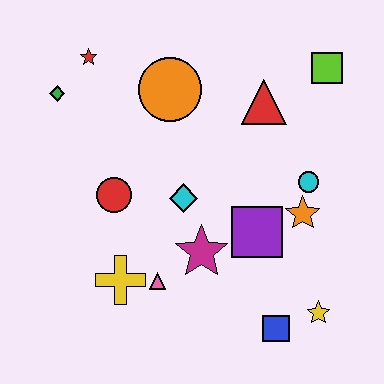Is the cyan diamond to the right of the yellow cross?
Yes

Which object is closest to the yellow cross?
The pink triangle is closest to the yellow cross.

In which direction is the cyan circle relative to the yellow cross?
The cyan circle is to the right of the yellow cross.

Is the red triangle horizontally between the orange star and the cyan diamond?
Yes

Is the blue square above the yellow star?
No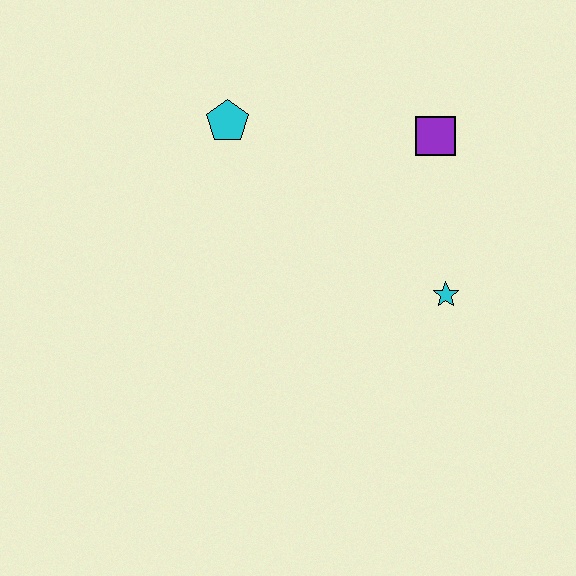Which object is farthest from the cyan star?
The cyan pentagon is farthest from the cyan star.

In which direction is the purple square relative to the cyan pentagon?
The purple square is to the right of the cyan pentagon.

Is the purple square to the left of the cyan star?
Yes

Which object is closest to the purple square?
The cyan star is closest to the purple square.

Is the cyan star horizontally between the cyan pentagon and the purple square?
No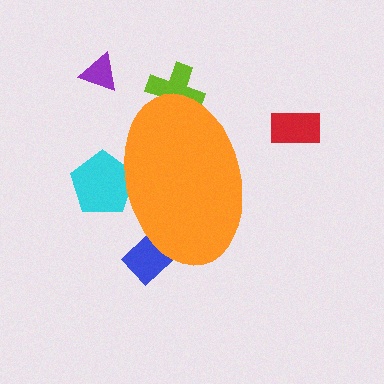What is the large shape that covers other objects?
An orange ellipse.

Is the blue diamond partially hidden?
Yes, the blue diamond is partially hidden behind the orange ellipse.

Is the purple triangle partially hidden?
No, the purple triangle is fully visible.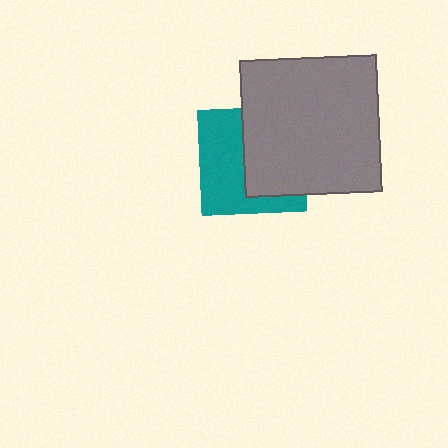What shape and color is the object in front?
The object in front is a gray square.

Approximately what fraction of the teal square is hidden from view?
Roughly 50% of the teal square is hidden behind the gray square.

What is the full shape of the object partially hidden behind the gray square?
The partially hidden object is a teal square.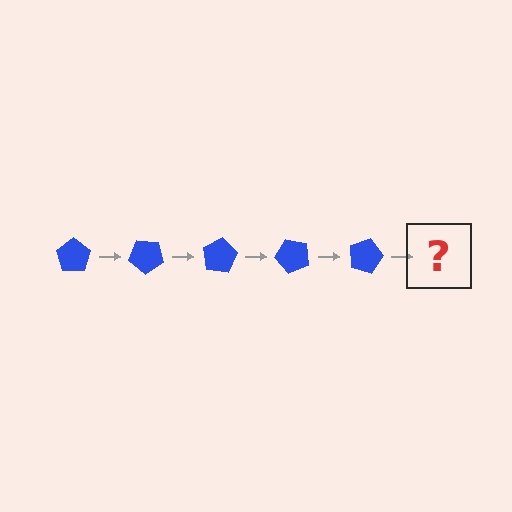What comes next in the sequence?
The next element should be a blue pentagon rotated 200 degrees.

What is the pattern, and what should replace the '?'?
The pattern is that the pentagon rotates 40 degrees each step. The '?' should be a blue pentagon rotated 200 degrees.